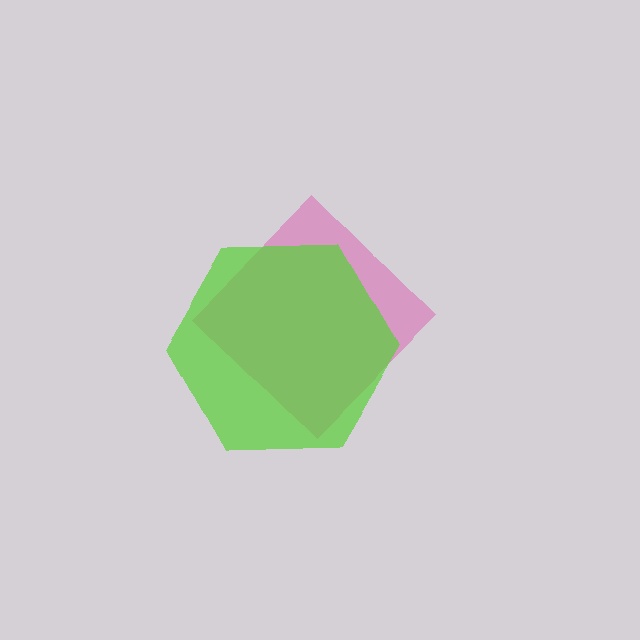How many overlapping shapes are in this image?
There are 2 overlapping shapes in the image.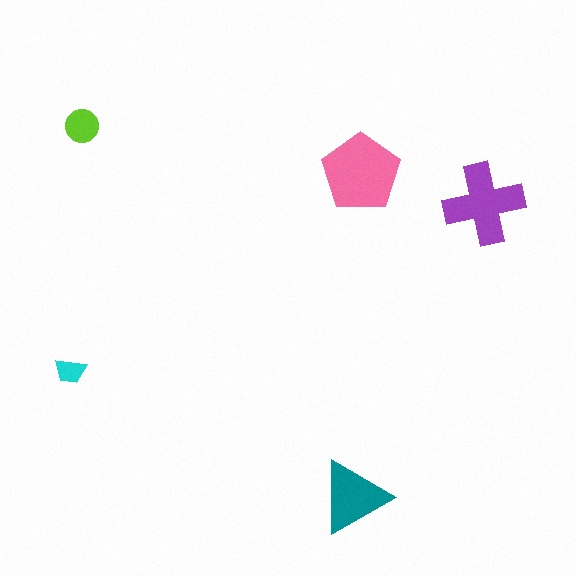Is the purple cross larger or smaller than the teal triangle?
Larger.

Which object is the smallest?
The cyan trapezoid.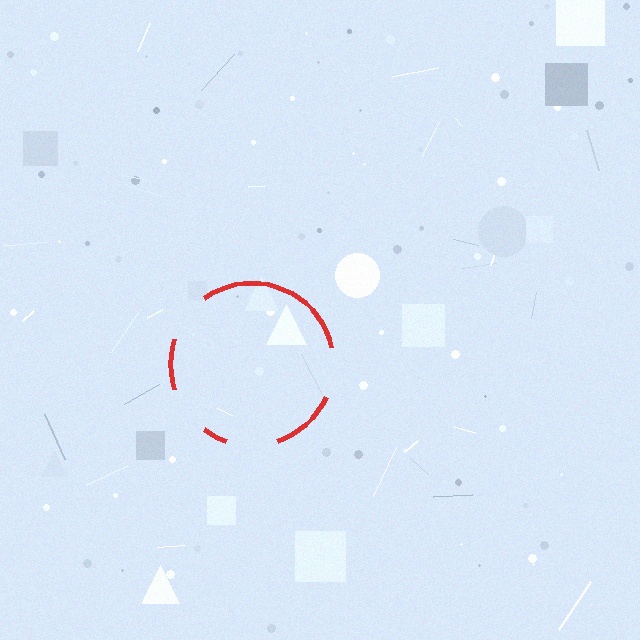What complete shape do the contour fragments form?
The contour fragments form a circle.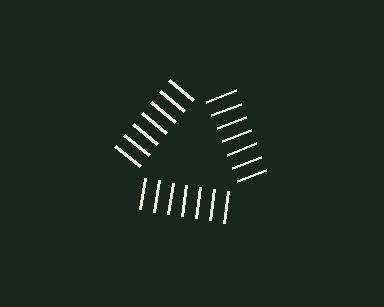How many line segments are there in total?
21 — 7 along each of the 3 edges.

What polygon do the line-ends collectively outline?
An illusory triangle — the line segments terminate on its edges but no continuous stroke is drawn.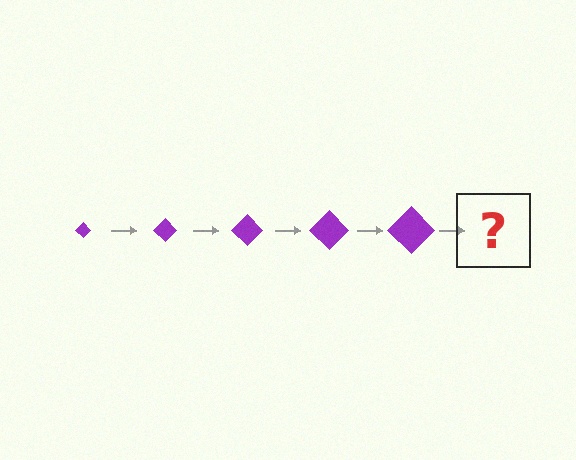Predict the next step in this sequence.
The next step is a purple diamond, larger than the previous one.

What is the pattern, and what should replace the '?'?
The pattern is that the diamond gets progressively larger each step. The '?' should be a purple diamond, larger than the previous one.